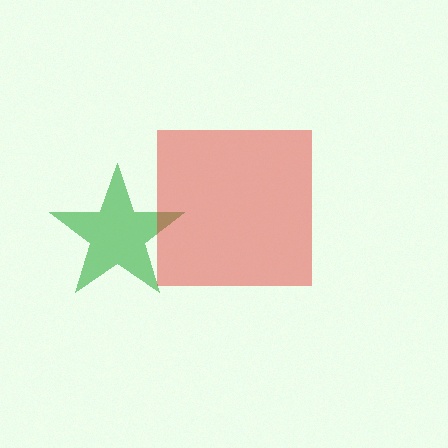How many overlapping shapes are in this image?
There are 2 overlapping shapes in the image.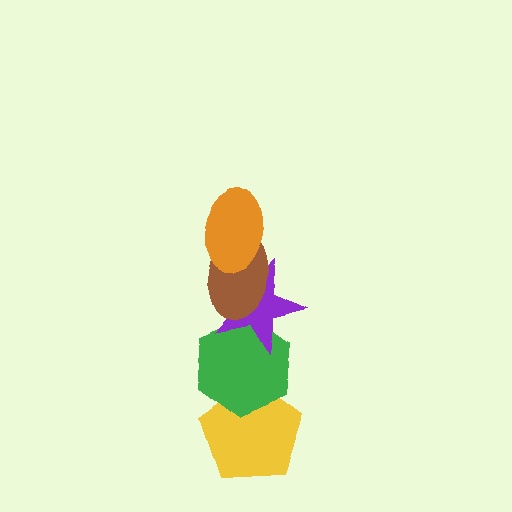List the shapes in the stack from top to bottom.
From top to bottom: the orange ellipse, the brown ellipse, the purple star, the green hexagon, the yellow pentagon.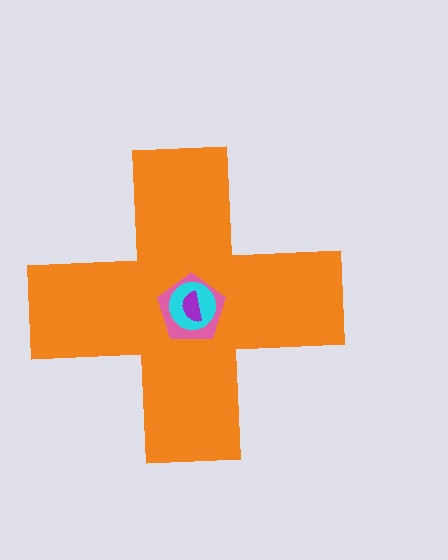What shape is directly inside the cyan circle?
The purple semicircle.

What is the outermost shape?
The orange cross.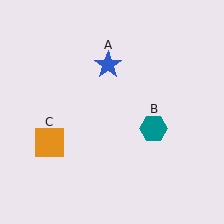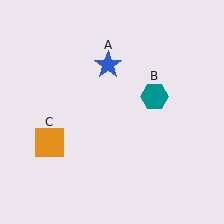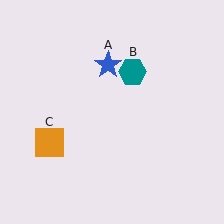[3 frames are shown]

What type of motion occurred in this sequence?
The teal hexagon (object B) rotated counterclockwise around the center of the scene.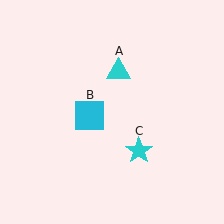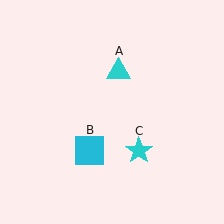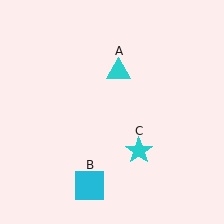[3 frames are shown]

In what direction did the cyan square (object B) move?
The cyan square (object B) moved down.